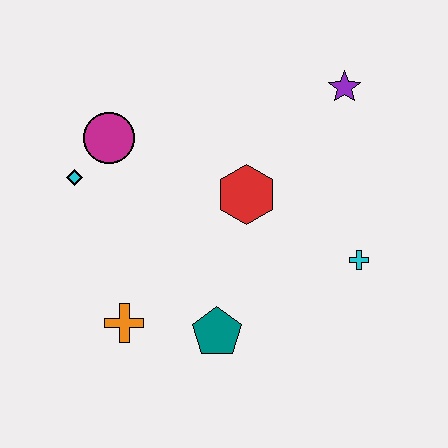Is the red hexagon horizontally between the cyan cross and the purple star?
No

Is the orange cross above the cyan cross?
No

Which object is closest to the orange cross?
The teal pentagon is closest to the orange cross.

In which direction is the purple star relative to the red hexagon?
The purple star is above the red hexagon.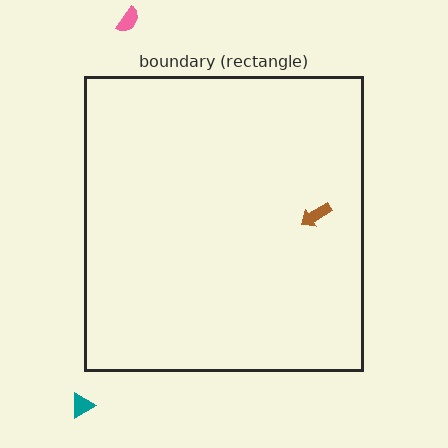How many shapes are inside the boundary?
1 inside, 2 outside.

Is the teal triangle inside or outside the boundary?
Outside.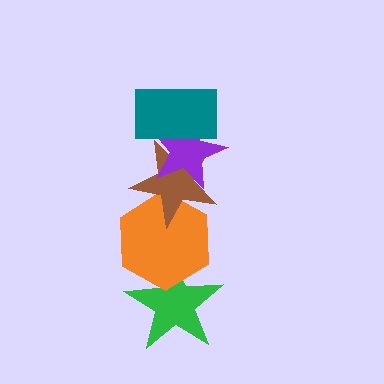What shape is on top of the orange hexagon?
The brown star is on top of the orange hexagon.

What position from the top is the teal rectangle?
The teal rectangle is 1st from the top.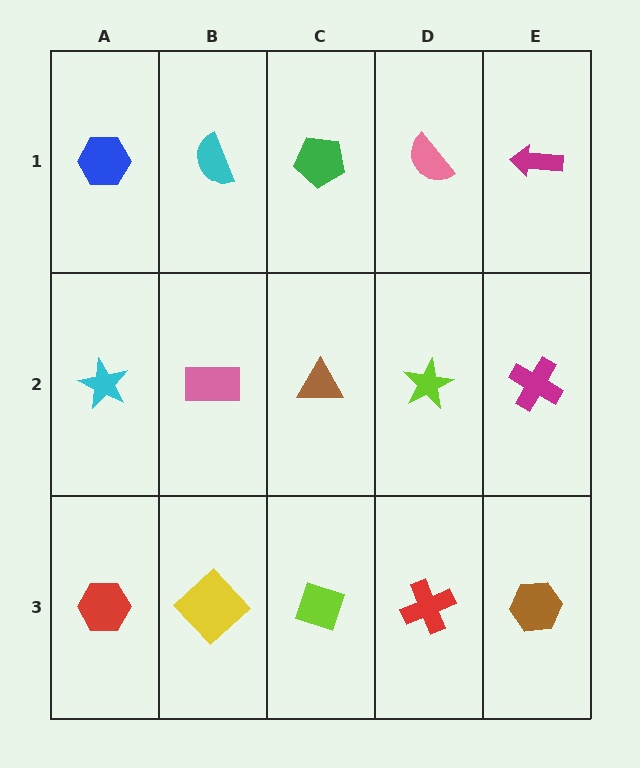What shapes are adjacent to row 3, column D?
A lime star (row 2, column D), a lime diamond (row 3, column C), a brown hexagon (row 3, column E).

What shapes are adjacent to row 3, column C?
A brown triangle (row 2, column C), a yellow diamond (row 3, column B), a red cross (row 3, column D).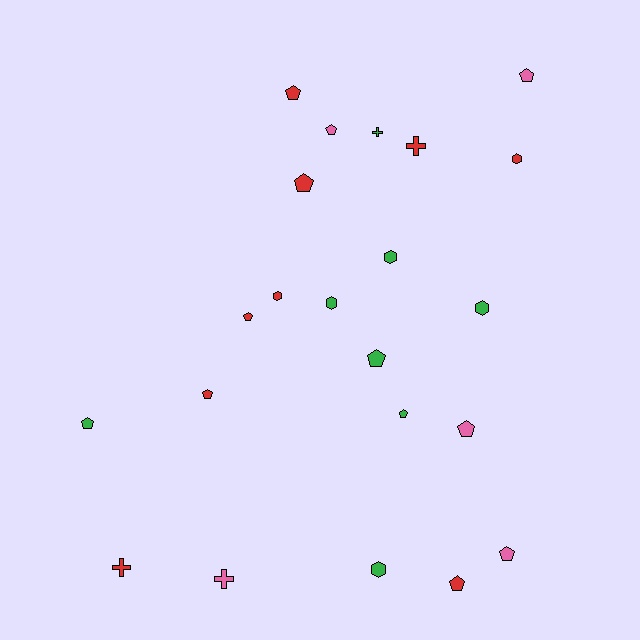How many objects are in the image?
There are 22 objects.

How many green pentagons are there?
There are 3 green pentagons.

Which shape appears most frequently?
Pentagon, with 12 objects.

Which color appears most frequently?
Red, with 9 objects.